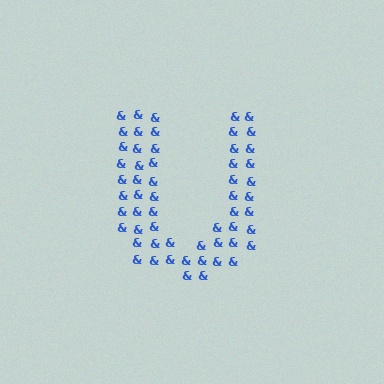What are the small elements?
The small elements are ampersands.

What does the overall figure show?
The overall figure shows the letter U.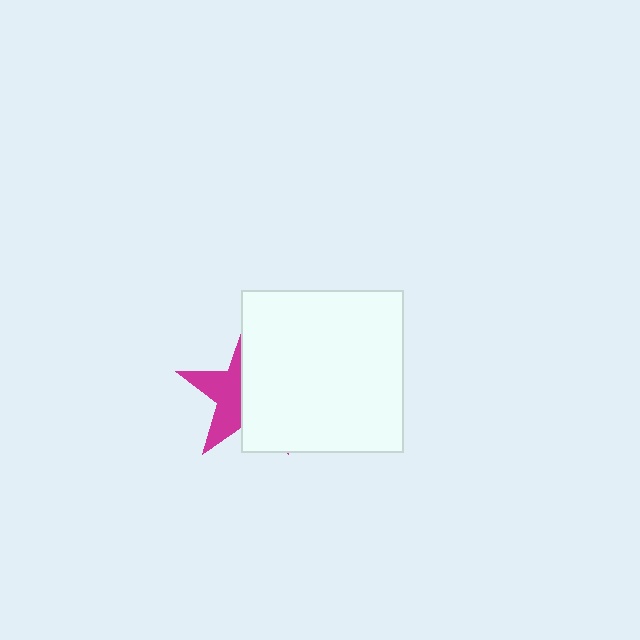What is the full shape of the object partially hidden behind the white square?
The partially hidden object is a magenta star.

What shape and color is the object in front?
The object in front is a white square.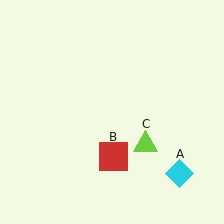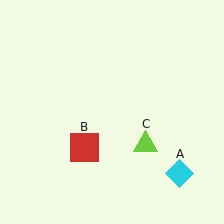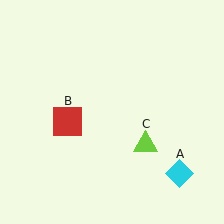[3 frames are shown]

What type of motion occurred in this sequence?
The red square (object B) rotated clockwise around the center of the scene.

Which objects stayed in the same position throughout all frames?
Cyan diamond (object A) and lime triangle (object C) remained stationary.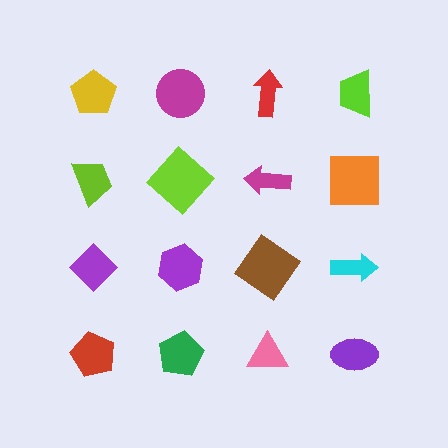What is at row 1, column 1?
A yellow pentagon.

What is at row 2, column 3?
A magenta arrow.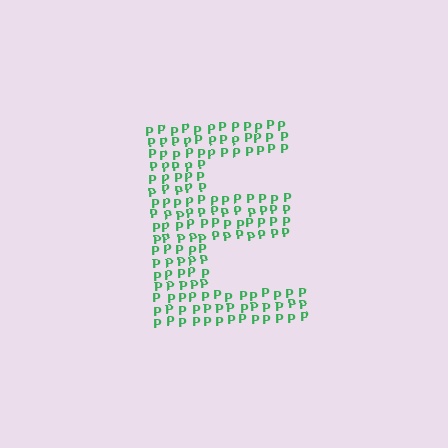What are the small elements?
The small elements are letter P's.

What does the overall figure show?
The overall figure shows the letter E.